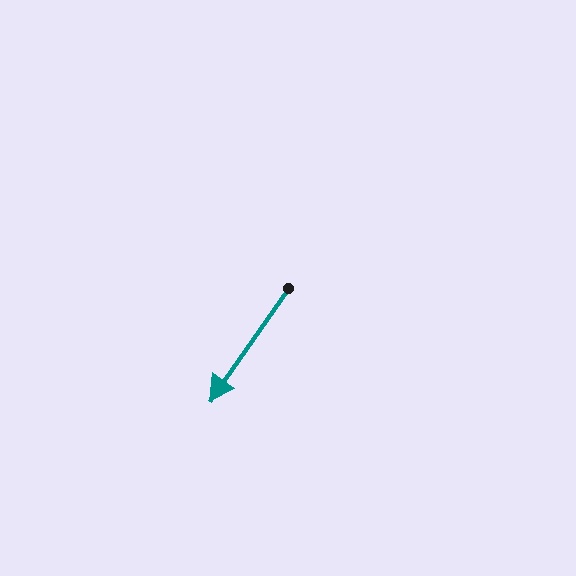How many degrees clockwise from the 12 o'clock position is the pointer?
Approximately 215 degrees.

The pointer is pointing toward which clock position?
Roughly 7 o'clock.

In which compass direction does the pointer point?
Southwest.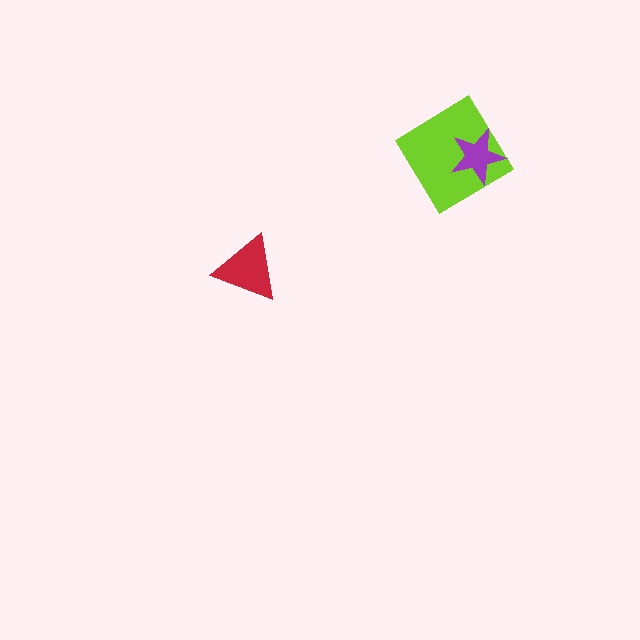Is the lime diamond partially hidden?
Yes, it is partially covered by another shape.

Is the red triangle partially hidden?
No, no other shape covers it.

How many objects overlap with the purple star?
1 object overlaps with the purple star.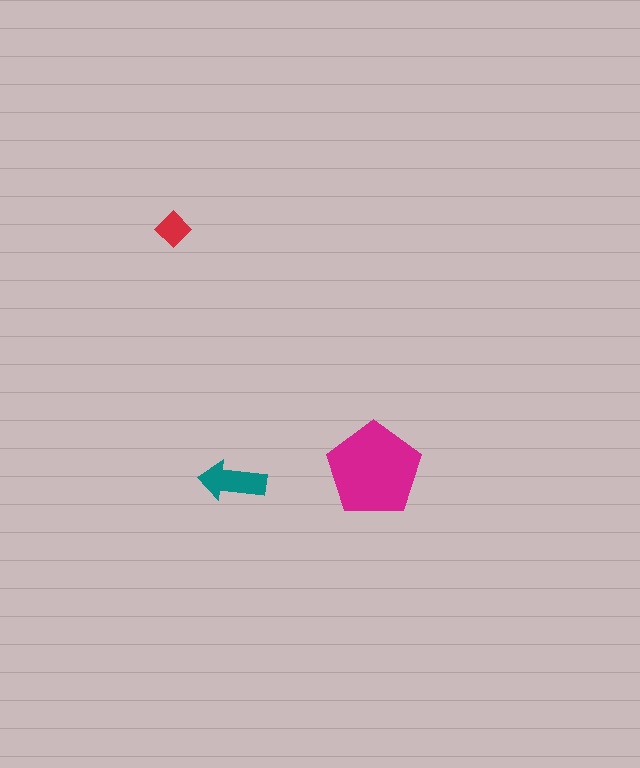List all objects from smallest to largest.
The red diamond, the teal arrow, the magenta pentagon.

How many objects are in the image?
There are 3 objects in the image.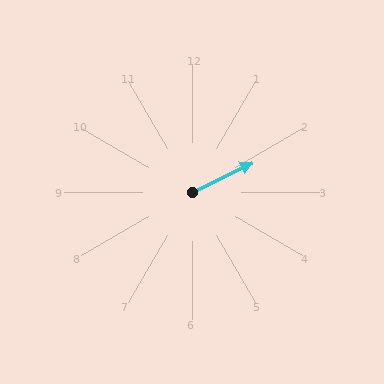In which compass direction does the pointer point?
Northeast.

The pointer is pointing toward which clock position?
Roughly 2 o'clock.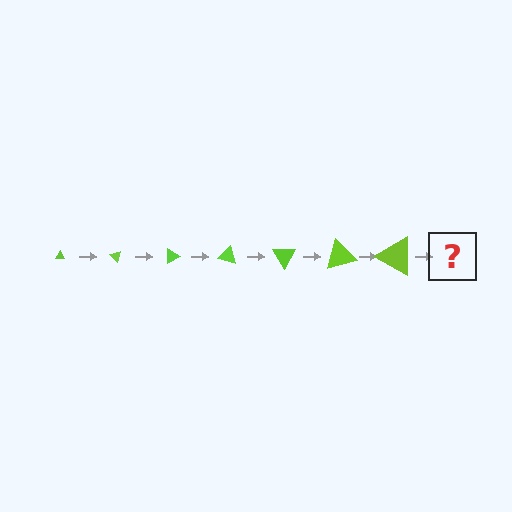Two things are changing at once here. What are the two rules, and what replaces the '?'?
The two rules are that the triangle grows larger each step and it rotates 45 degrees each step. The '?' should be a triangle, larger than the previous one and rotated 315 degrees from the start.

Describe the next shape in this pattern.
It should be a triangle, larger than the previous one and rotated 315 degrees from the start.